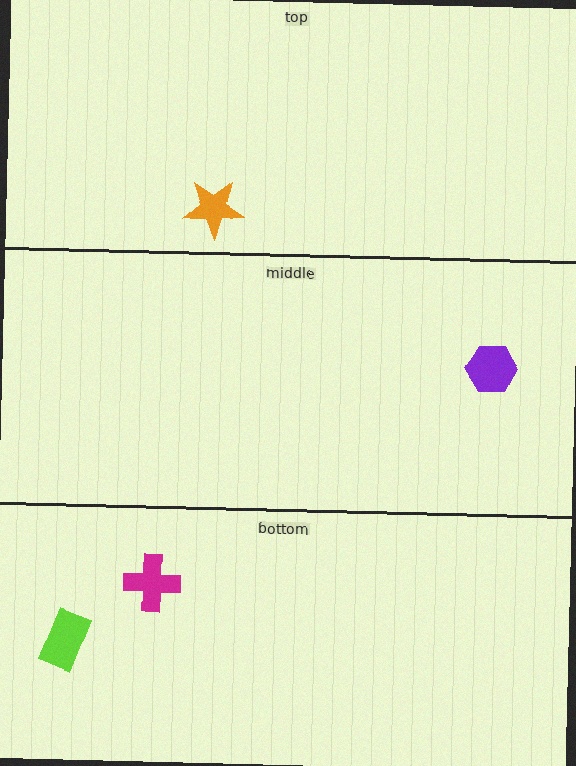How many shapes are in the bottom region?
2.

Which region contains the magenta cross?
The bottom region.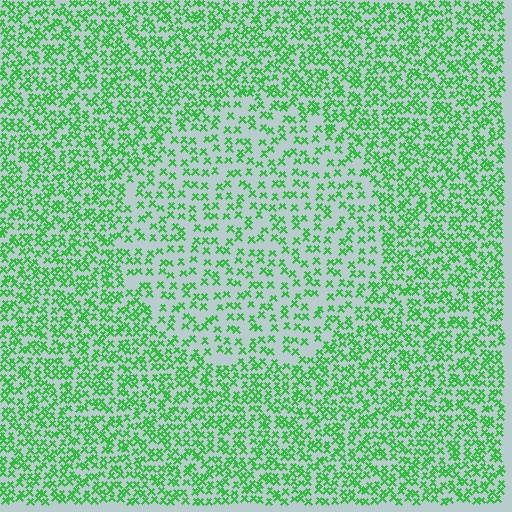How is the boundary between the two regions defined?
The boundary is defined by a change in element density (approximately 1.8x ratio). All elements are the same color, size, and shape.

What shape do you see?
I see a circle.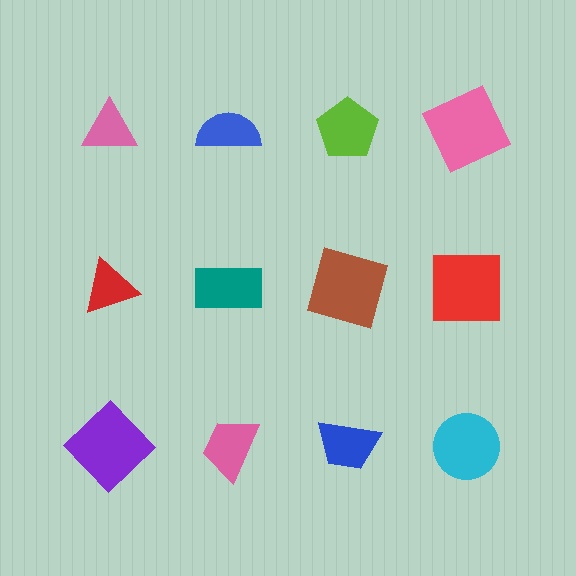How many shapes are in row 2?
4 shapes.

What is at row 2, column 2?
A teal rectangle.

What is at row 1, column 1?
A pink triangle.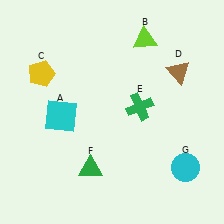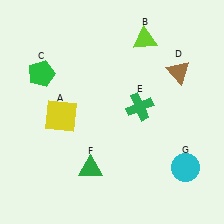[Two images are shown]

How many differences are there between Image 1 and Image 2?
There are 2 differences between the two images.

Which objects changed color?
A changed from cyan to yellow. C changed from yellow to green.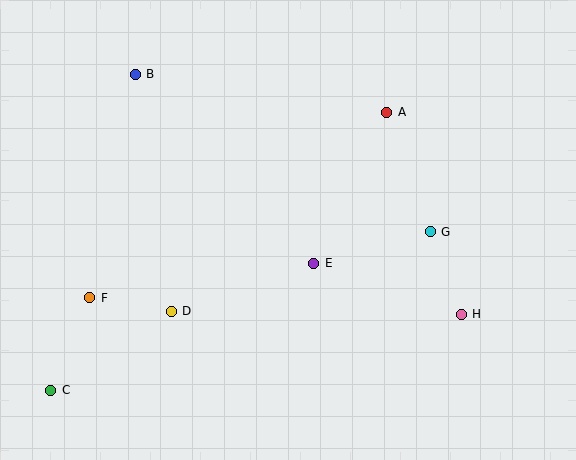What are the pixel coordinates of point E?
Point E is at (314, 263).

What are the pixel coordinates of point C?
Point C is at (51, 390).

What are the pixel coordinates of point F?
Point F is at (90, 298).